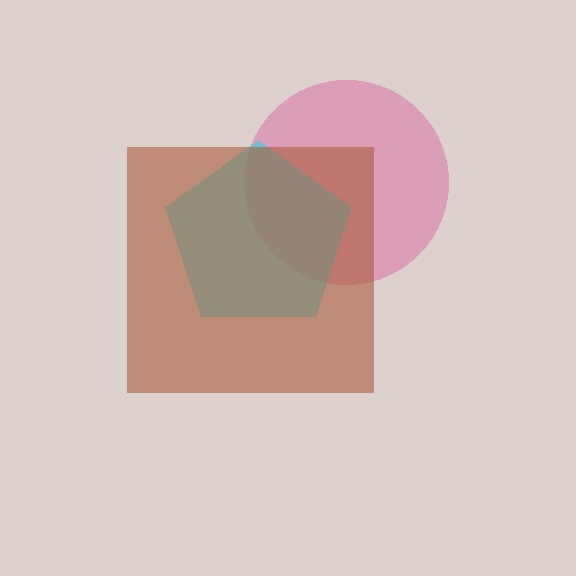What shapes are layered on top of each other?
The layered shapes are: a pink circle, a cyan pentagon, a brown square.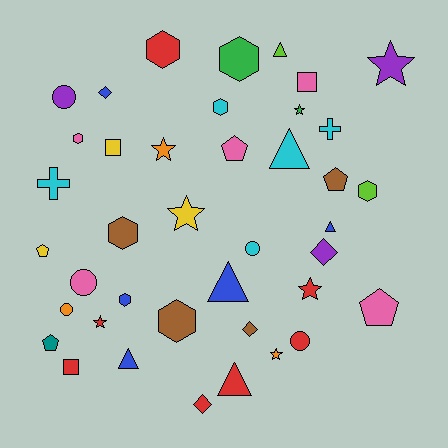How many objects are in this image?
There are 40 objects.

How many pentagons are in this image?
There are 5 pentagons.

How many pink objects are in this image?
There are 5 pink objects.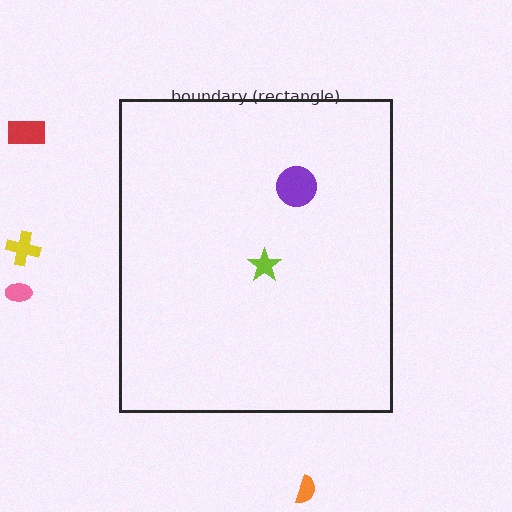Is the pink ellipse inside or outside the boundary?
Outside.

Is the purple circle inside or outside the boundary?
Inside.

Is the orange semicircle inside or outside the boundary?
Outside.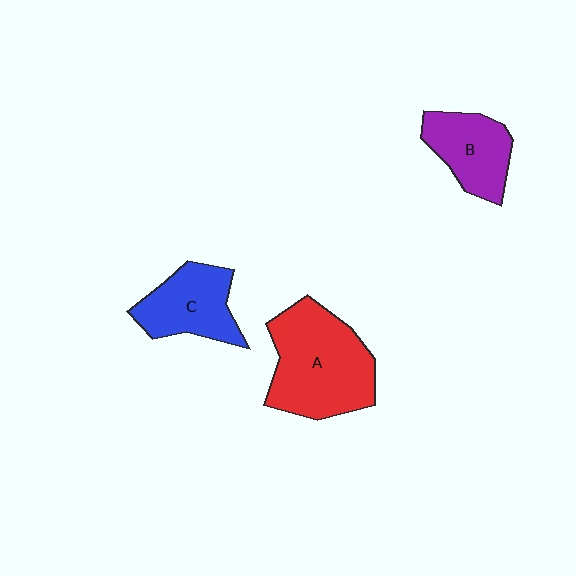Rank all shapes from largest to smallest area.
From largest to smallest: A (red), C (blue), B (purple).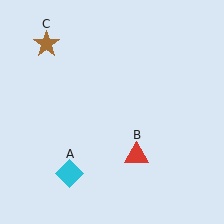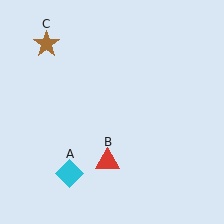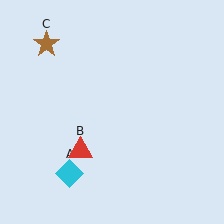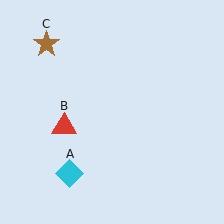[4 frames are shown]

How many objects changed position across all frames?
1 object changed position: red triangle (object B).